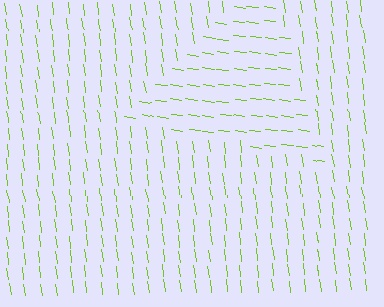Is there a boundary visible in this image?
Yes, there is a texture boundary formed by a change in line orientation.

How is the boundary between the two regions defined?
The boundary is defined purely by a change in line orientation (approximately 74 degrees difference). All lines are the same color and thickness.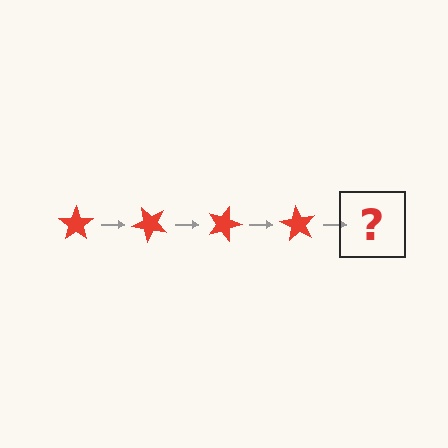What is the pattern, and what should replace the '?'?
The pattern is that the star rotates 45 degrees each step. The '?' should be a red star rotated 180 degrees.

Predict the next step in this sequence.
The next step is a red star rotated 180 degrees.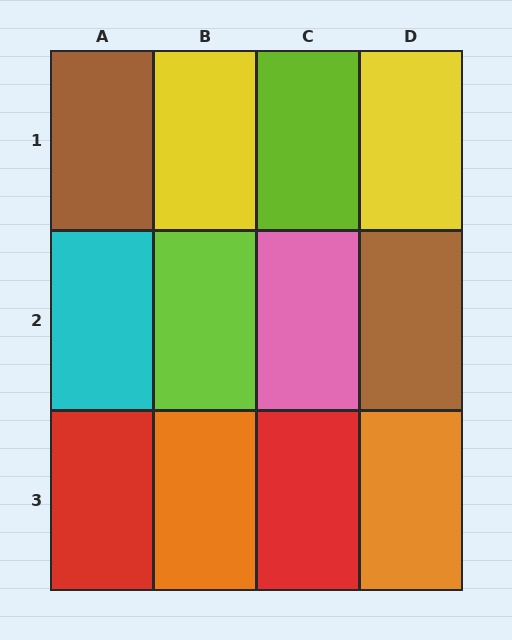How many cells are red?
2 cells are red.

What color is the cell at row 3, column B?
Orange.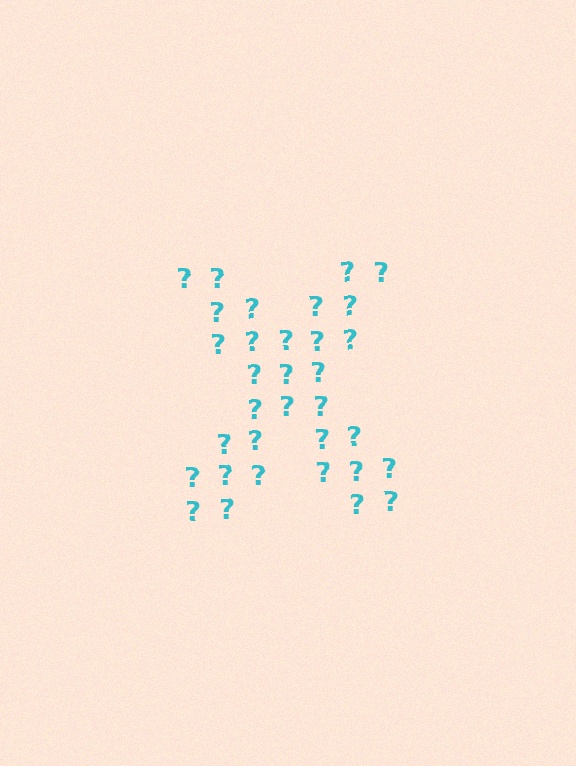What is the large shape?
The large shape is the letter X.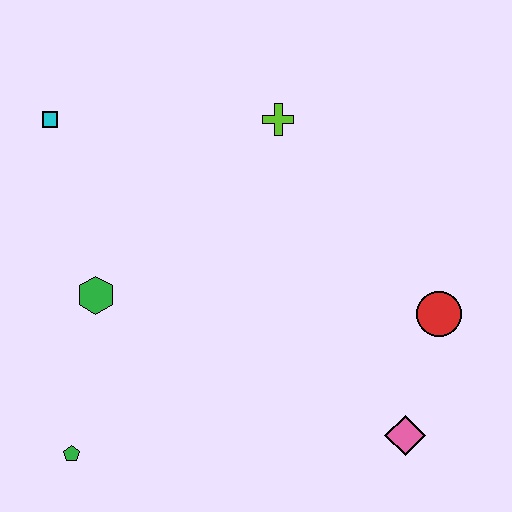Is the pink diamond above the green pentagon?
Yes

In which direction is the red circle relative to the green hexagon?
The red circle is to the right of the green hexagon.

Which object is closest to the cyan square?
The green hexagon is closest to the cyan square.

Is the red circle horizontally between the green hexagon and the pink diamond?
No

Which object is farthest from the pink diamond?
The cyan square is farthest from the pink diamond.